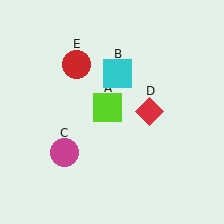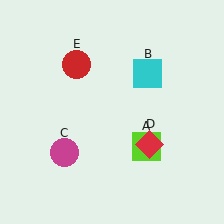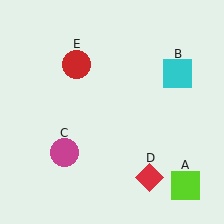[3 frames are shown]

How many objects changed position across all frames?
3 objects changed position: lime square (object A), cyan square (object B), red diamond (object D).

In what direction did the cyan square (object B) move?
The cyan square (object B) moved right.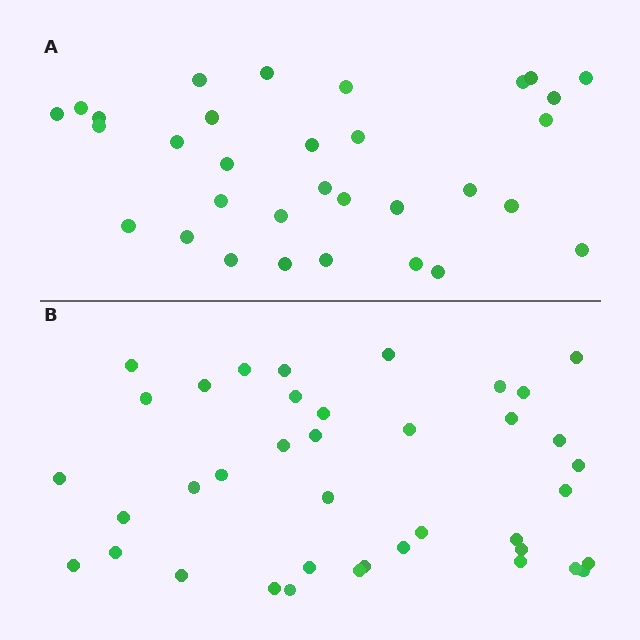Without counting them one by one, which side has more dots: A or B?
Region B (the bottom region) has more dots.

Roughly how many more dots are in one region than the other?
Region B has roughly 8 or so more dots than region A.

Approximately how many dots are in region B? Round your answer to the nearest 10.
About 40 dots. (The exact count is 39, which rounds to 40.)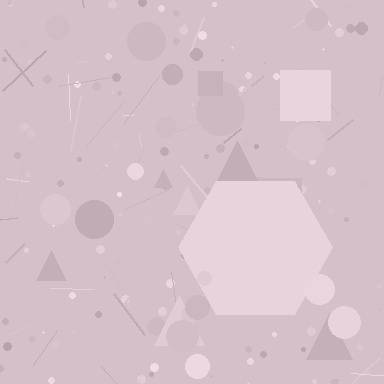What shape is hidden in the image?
A hexagon is hidden in the image.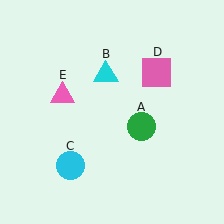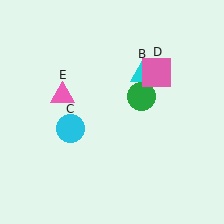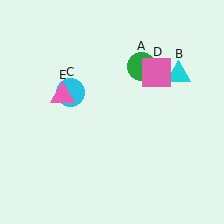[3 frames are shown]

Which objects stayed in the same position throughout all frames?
Pink square (object D) and pink triangle (object E) remained stationary.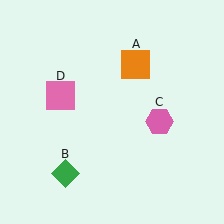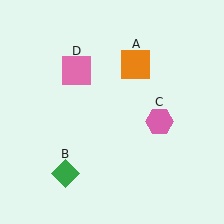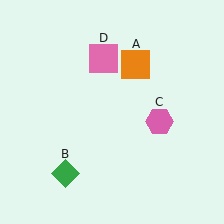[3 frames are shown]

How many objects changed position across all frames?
1 object changed position: pink square (object D).